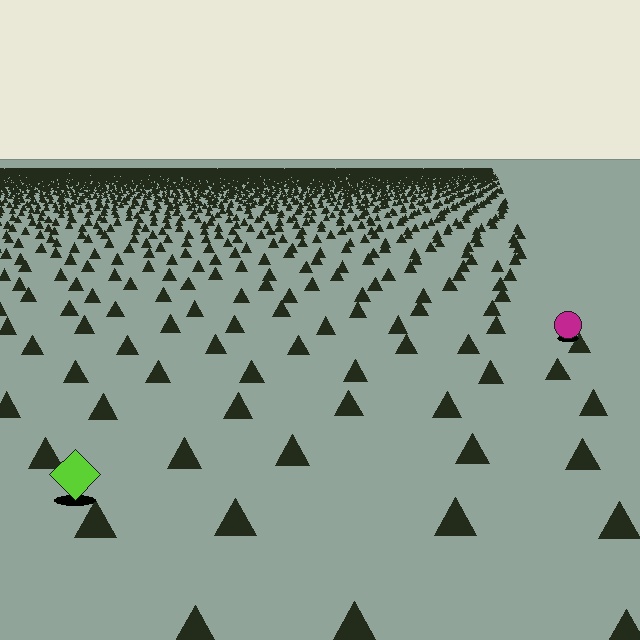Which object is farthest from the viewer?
The magenta circle is farthest from the viewer. It appears smaller and the ground texture around it is denser.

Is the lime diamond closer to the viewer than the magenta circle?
Yes. The lime diamond is closer — you can tell from the texture gradient: the ground texture is coarser near it.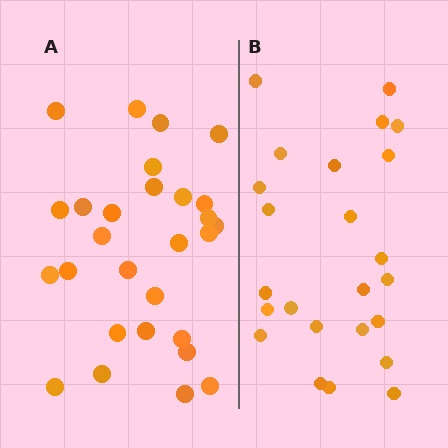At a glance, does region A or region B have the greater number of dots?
Region A (the left region) has more dots.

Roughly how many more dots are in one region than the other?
Region A has about 4 more dots than region B.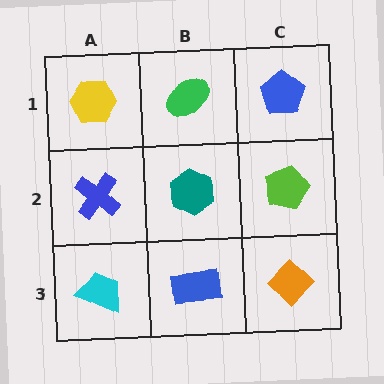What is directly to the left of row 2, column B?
A blue cross.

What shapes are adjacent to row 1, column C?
A lime pentagon (row 2, column C), a green ellipse (row 1, column B).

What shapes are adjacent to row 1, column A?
A blue cross (row 2, column A), a green ellipse (row 1, column B).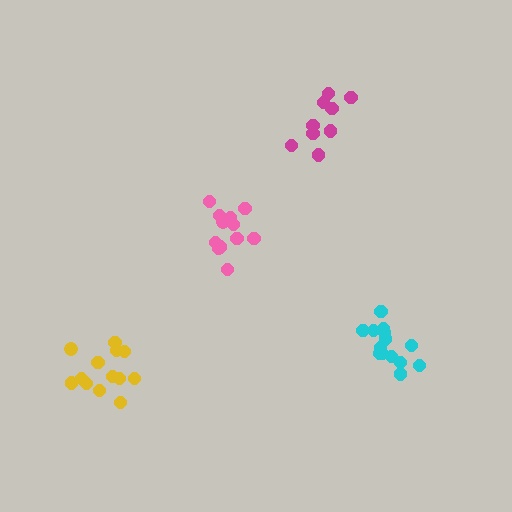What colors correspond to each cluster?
The clusters are colored: cyan, magenta, pink, yellow.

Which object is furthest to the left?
The yellow cluster is leftmost.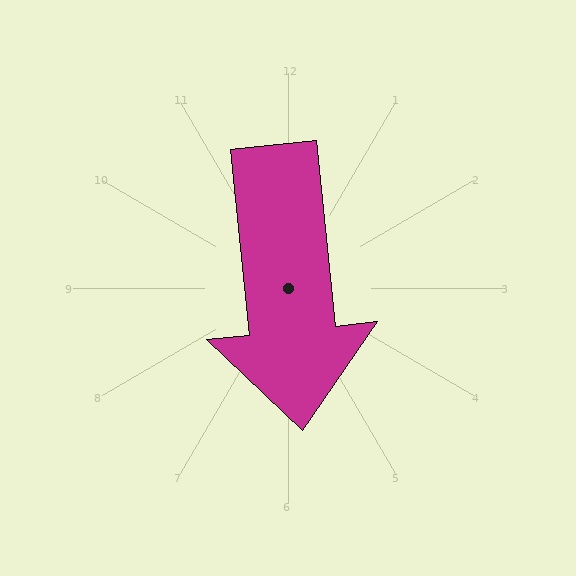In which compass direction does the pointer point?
South.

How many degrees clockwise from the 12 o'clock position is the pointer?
Approximately 174 degrees.